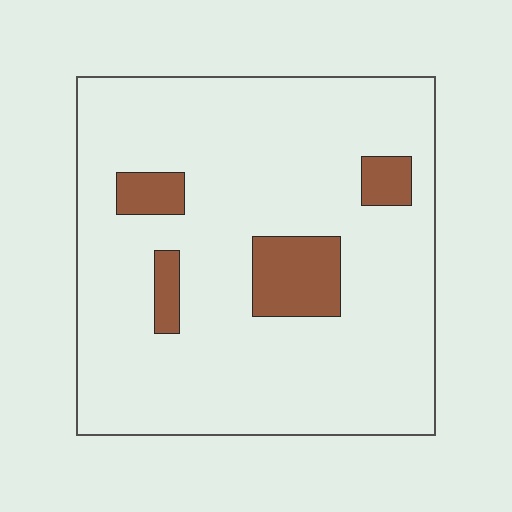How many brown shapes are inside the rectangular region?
4.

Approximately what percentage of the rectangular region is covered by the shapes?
Approximately 10%.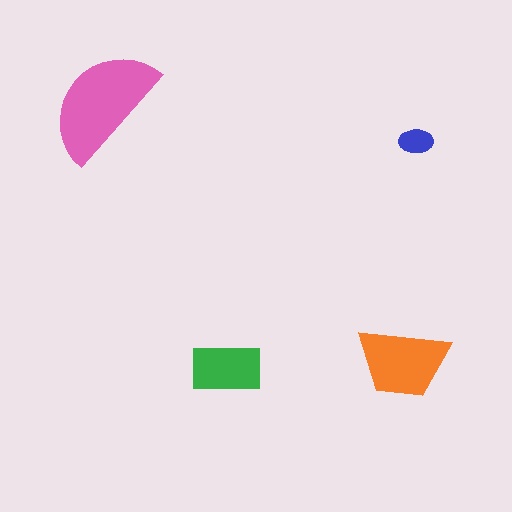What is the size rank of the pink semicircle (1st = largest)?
1st.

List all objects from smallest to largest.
The blue ellipse, the green rectangle, the orange trapezoid, the pink semicircle.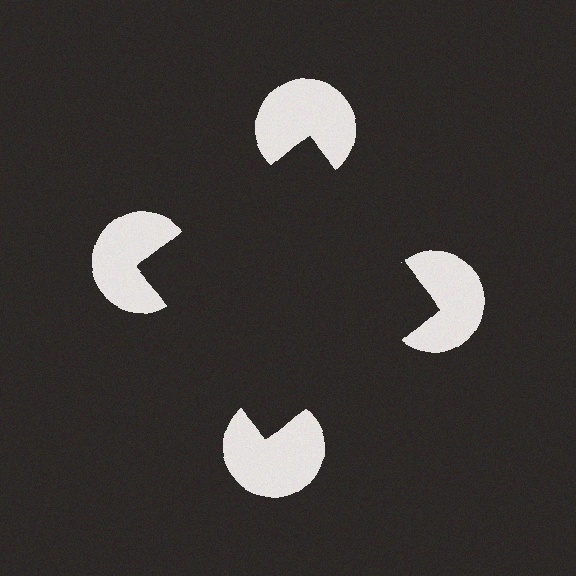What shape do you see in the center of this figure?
An illusory square — its edges are inferred from the aligned wedge cuts in the pac-man discs, not physically drawn.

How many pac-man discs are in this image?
There are 4 — one at each vertex of the illusory square.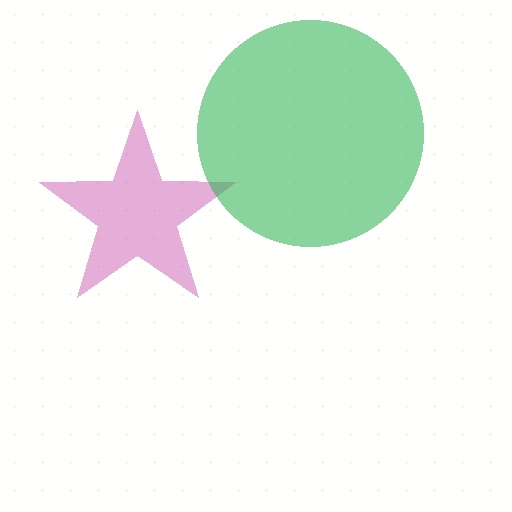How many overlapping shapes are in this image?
There are 2 overlapping shapes in the image.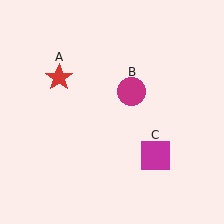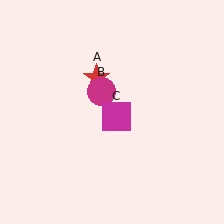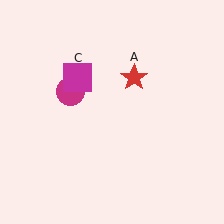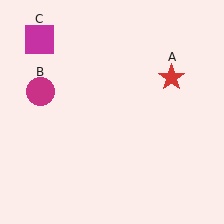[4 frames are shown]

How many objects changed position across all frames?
3 objects changed position: red star (object A), magenta circle (object B), magenta square (object C).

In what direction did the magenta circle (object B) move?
The magenta circle (object B) moved left.